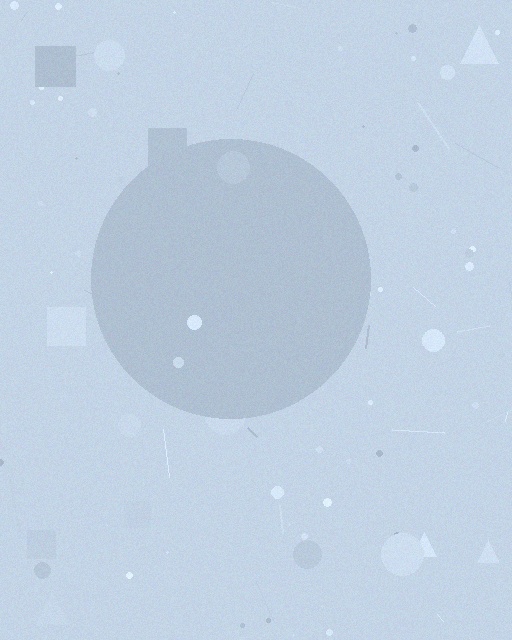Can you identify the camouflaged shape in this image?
The camouflaged shape is a circle.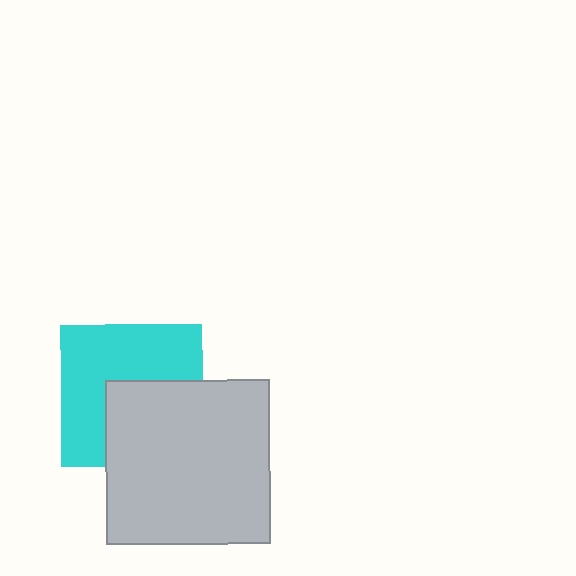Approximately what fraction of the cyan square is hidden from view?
Roughly 42% of the cyan square is hidden behind the light gray square.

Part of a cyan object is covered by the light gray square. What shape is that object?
It is a square.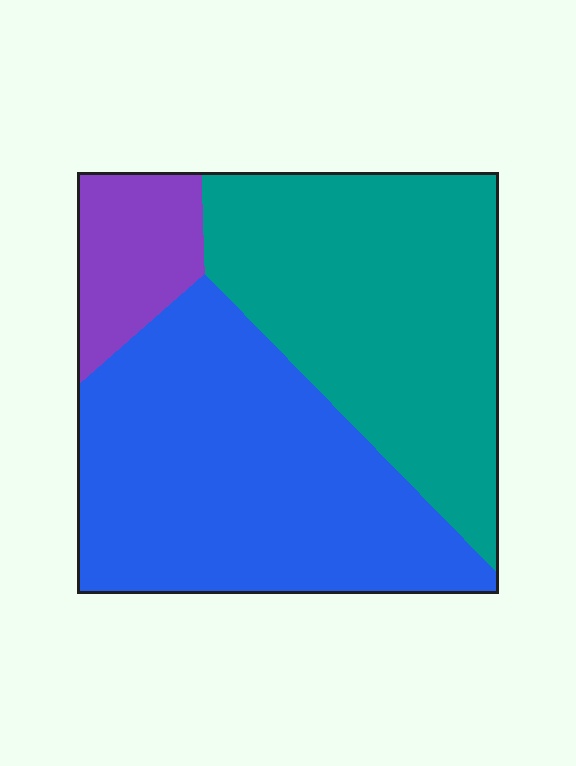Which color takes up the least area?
Purple, at roughly 10%.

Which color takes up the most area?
Blue, at roughly 45%.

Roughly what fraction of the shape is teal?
Teal covers about 40% of the shape.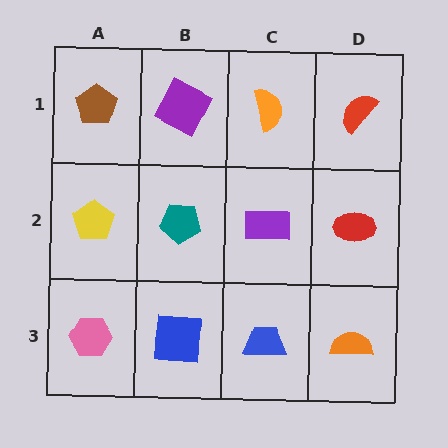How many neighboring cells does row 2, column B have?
4.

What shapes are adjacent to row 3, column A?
A yellow pentagon (row 2, column A), a blue square (row 3, column B).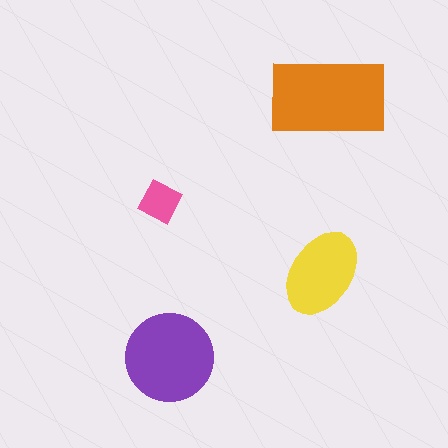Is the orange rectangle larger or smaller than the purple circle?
Larger.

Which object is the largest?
The orange rectangle.